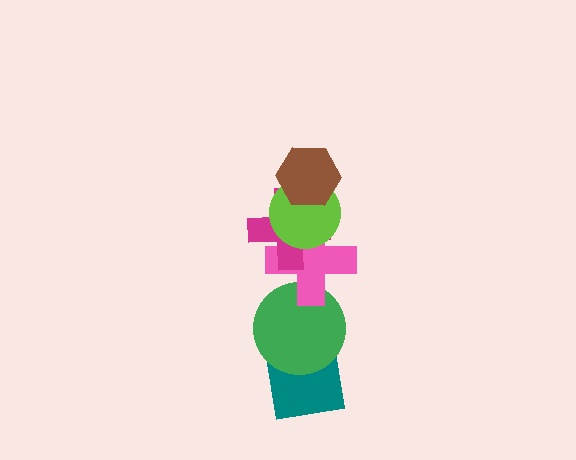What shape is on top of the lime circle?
The brown hexagon is on top of the lime circle.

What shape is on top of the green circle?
The pink cross is on top of the green circle.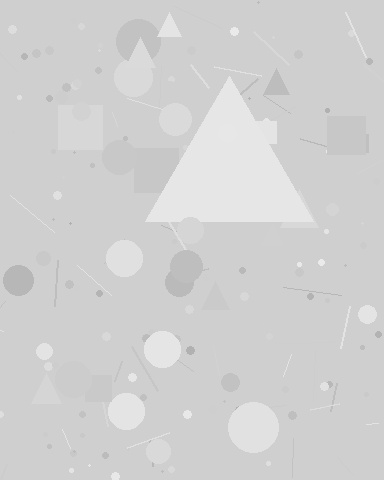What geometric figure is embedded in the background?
A triangle is embedded in the background.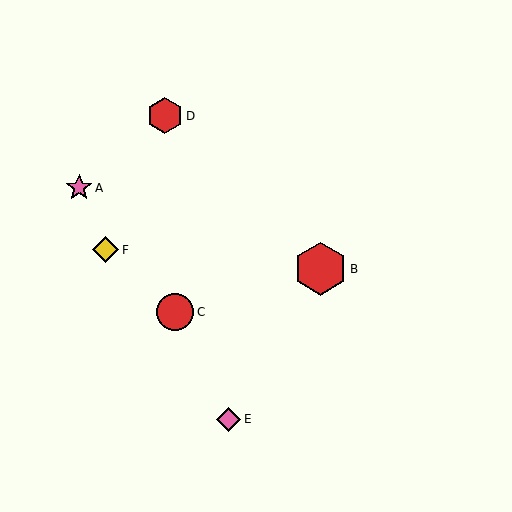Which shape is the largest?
The red hexagon (labeled B) is the largest.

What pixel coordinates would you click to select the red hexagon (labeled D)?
Click at (165, 116) to select the red hexagon D.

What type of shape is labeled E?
Shape E is a pink diamond.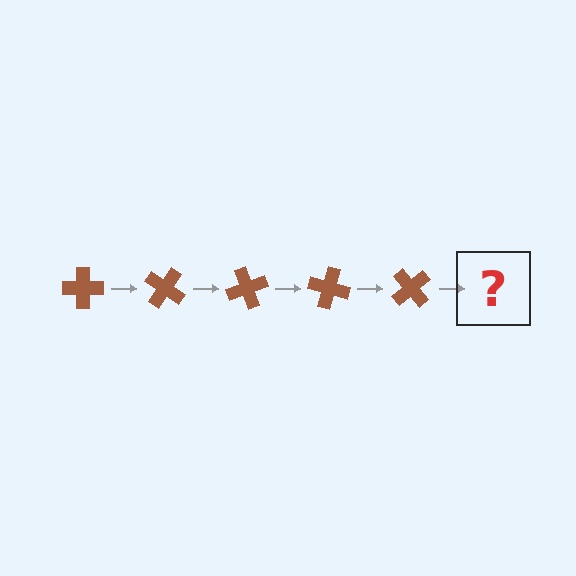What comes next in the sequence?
The next element should be a brown cross rotated 175 degrees.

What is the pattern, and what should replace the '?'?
The pattern is that the cross rotates 35 degrees each step. The '?' should be a brown cross rotated 175 degrees.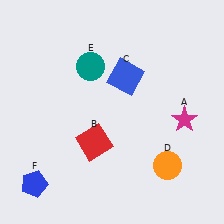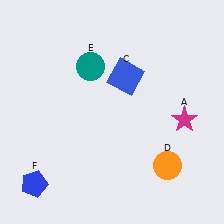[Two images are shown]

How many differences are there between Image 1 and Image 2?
There is 1 difference between the two images.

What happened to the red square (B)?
The red square (B) was removed in Image 2. It was in the bottom-left area of Image 1.